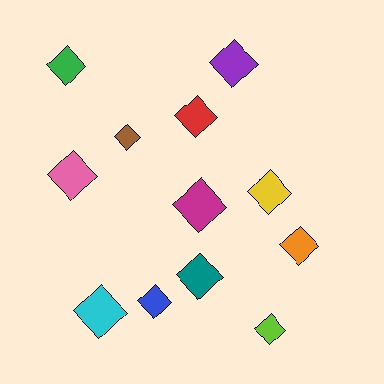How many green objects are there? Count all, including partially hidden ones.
There is 1 green object.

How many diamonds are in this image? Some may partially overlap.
There are 12 diamonds.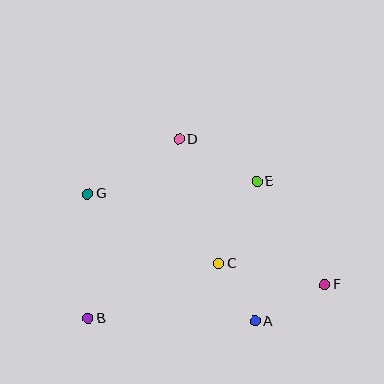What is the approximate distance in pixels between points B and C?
The distance between B and C is approximately 142 pixels.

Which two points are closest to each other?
Points A and C are closest to each other.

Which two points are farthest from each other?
Points F and G are farthest from each other.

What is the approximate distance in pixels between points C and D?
The distance between C and D is approximately 131 pixels.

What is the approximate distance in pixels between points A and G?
The distance between A and G is approximately 210 pixels.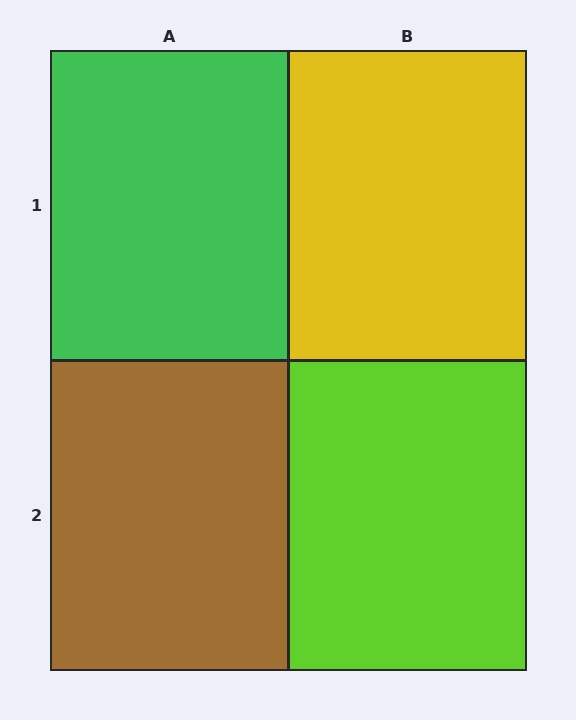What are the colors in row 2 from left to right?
Brown, lime.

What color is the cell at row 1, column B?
Yellow.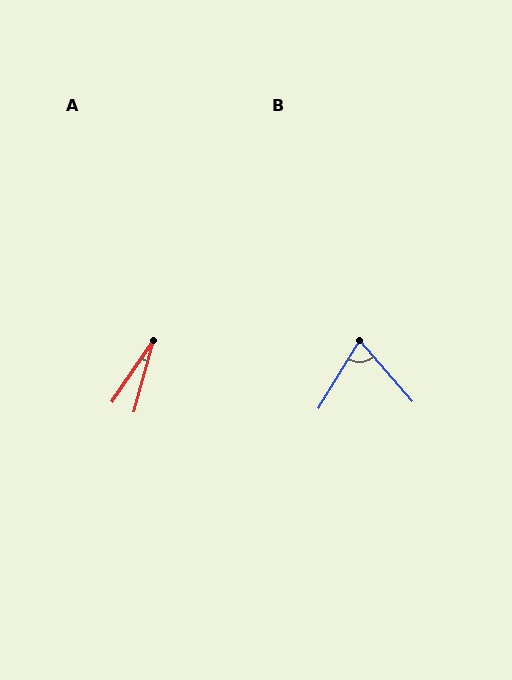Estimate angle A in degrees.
Approximately 19 degrees.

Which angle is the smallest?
A, at approximately 19 degrees.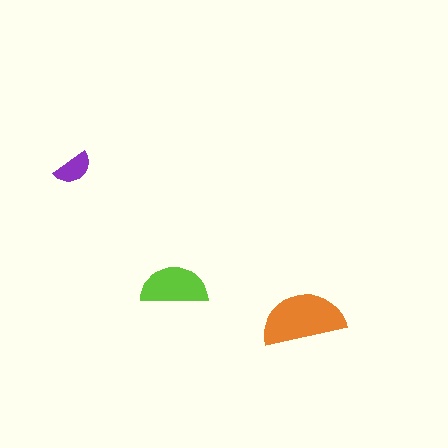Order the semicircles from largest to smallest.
the orange one, the lime one, the purple one.